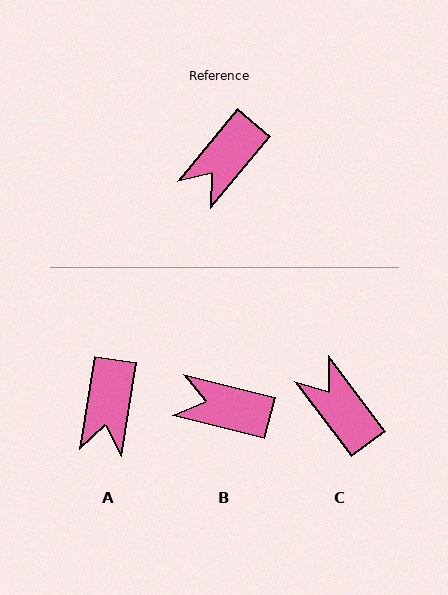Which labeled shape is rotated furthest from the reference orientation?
C, about 103 degrees away.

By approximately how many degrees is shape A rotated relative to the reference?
Approximately 31 degrees counter-clockwise.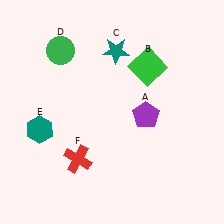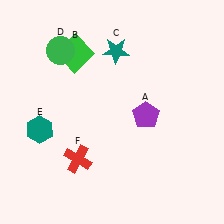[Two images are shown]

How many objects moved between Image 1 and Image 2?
1 object moved between the two images.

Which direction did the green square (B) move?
The green square (B) moved left.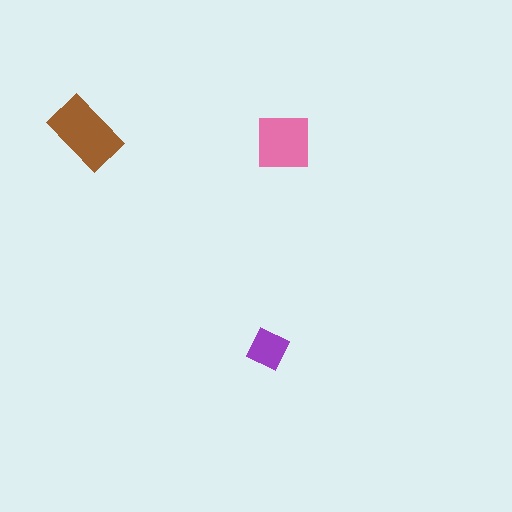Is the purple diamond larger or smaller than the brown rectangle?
Smaller.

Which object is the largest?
The brown rectangle.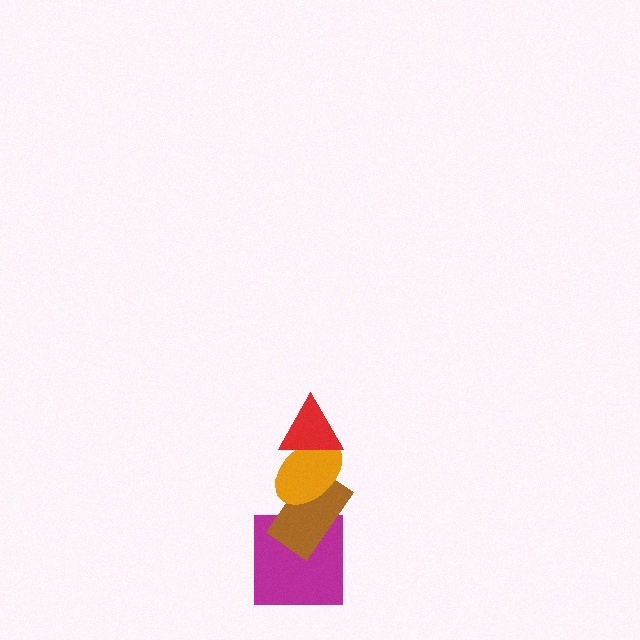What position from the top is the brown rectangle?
The brown rectangle is 3rd from the top.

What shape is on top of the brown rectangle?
The orange ellipse is on top of the brown rectangle.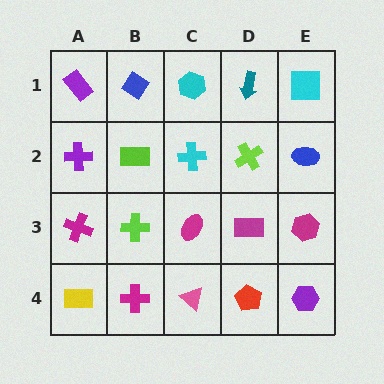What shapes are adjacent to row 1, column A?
A purple cross (row 2, column A), a blue diamond (row 1, column B).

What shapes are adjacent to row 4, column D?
A magenta rectangle (row 3, column D), a pink triangle (row 4, column C), a purple hexagon (row 4, column E).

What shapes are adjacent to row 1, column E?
A blue ellipse (row 2, column E), a teal arrow (row 1, column D).